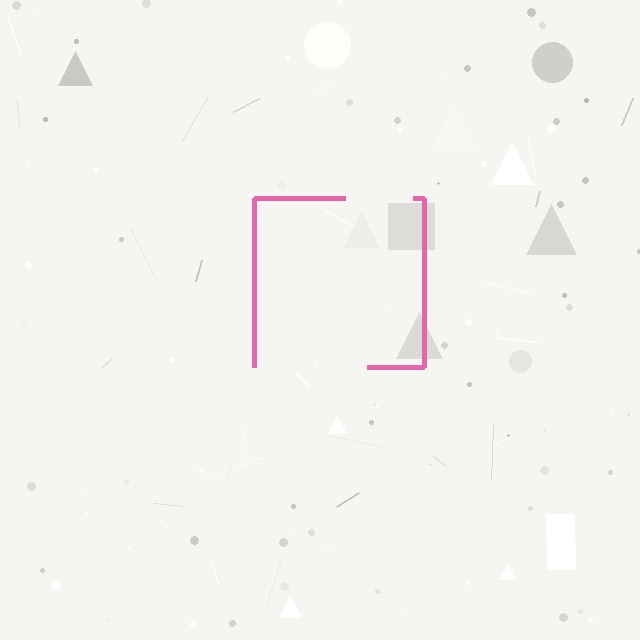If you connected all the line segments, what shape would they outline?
They would outline a square.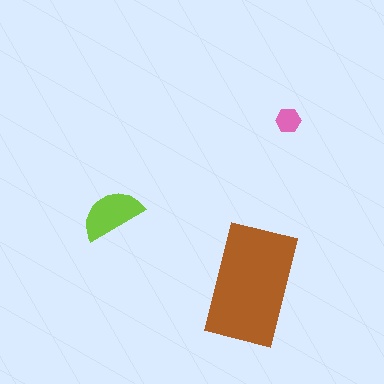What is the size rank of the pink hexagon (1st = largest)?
3rd.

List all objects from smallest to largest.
The pink hexagon, the lime semicircle, the brown rectangle.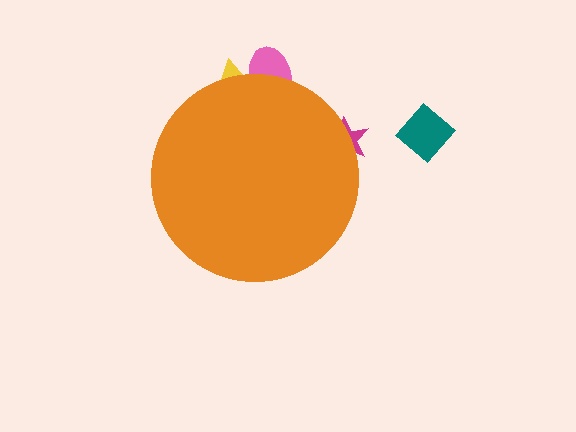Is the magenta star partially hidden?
Yes, the magenta star is partially hidden behind the orange circle.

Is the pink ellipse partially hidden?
Yes, the pink ellipse is partially hidden behind the orange circle.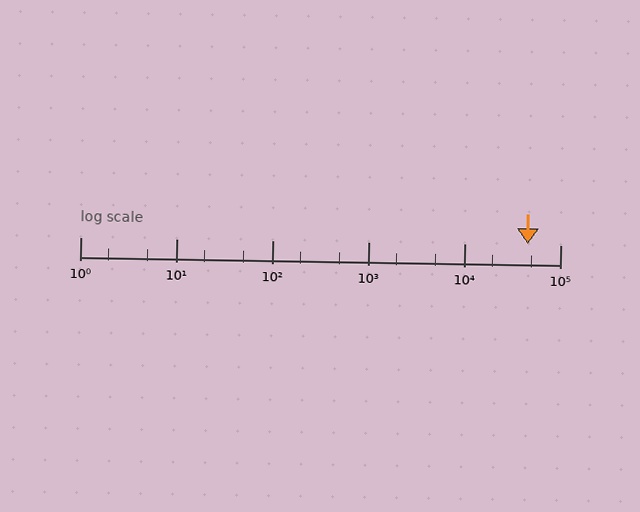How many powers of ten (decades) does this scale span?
The scale spans 5 decades, from 1 to 100000.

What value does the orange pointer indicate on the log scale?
The pointer indicates approximately 46000.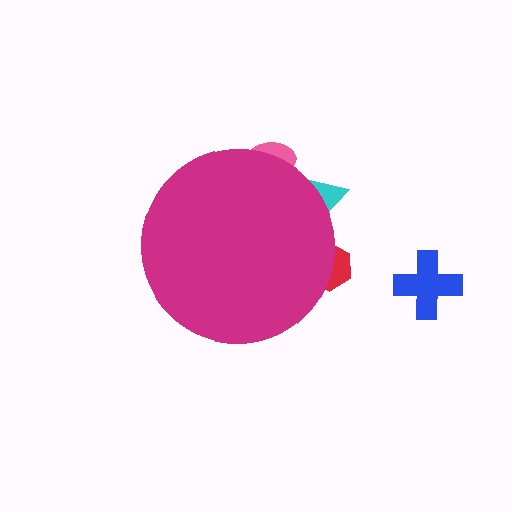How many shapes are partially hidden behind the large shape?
3 shapes are partially hidden.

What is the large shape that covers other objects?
A magenta circle.